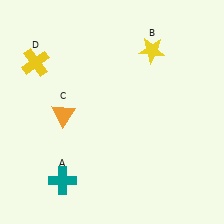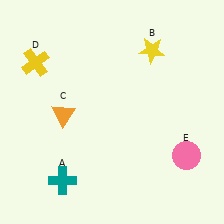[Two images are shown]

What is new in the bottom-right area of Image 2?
A pink circle (E) was added in the bottom-right area of Image 2.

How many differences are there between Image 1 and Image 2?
There is 1 difference between the two images.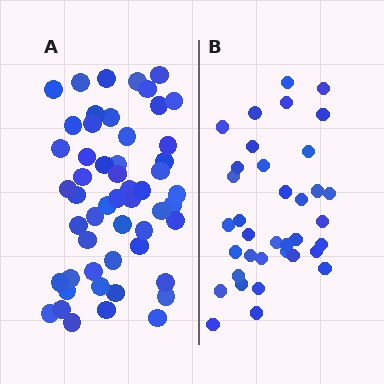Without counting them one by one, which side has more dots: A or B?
Region A (the left region) has more dots.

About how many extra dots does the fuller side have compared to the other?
Region A has approximately 15 more dots than region B.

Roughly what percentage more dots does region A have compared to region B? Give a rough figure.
About 45% more.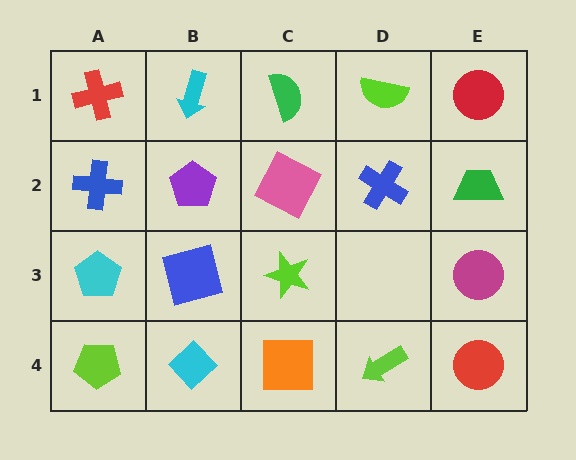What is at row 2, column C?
A pink square.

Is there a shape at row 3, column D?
No, that cell is empty.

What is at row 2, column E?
A green trapezoid.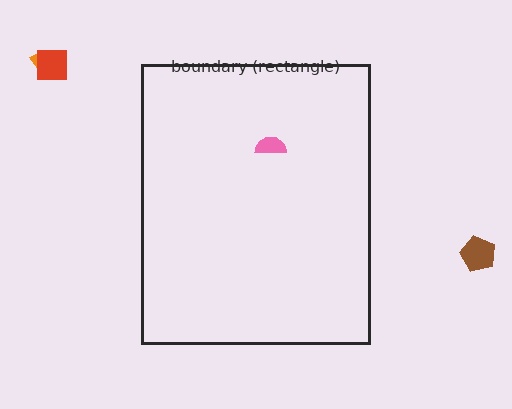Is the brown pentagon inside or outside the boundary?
Outside.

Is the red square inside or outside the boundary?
Outside.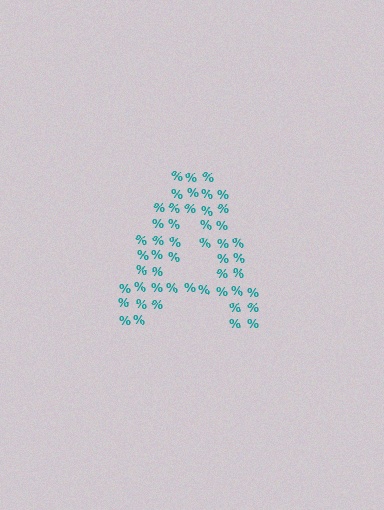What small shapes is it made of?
It is made of small percent signs.